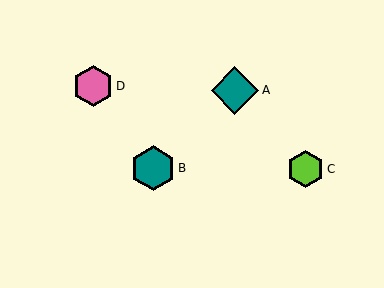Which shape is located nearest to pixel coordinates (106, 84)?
The pink hexagon (labeled D) at (93, 86) is nearest to that location.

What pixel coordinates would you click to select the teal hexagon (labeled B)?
Click at (153, 168) to select the teal hexagon B.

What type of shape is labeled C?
Shape C is a lime hexagon.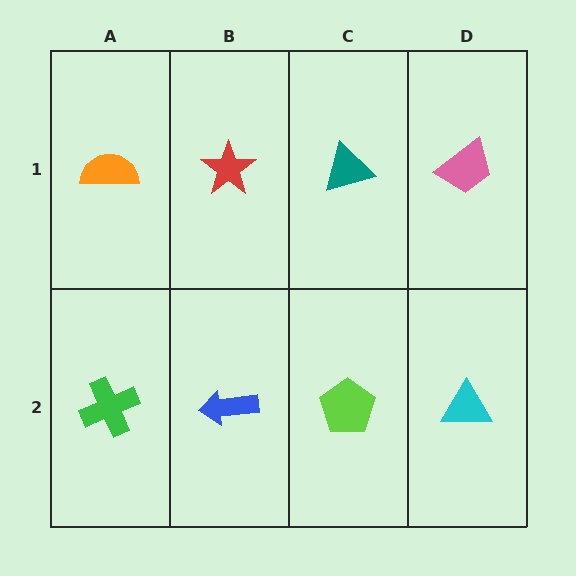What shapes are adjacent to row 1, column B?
A blue arrow (row 2, column B), an orange semicircle (row 1, column A), a teal triangle (row 1, column C).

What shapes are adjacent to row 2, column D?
A pink trapezoid (row 1, column D), a lime pentagon (row 2, column C).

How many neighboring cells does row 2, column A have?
2.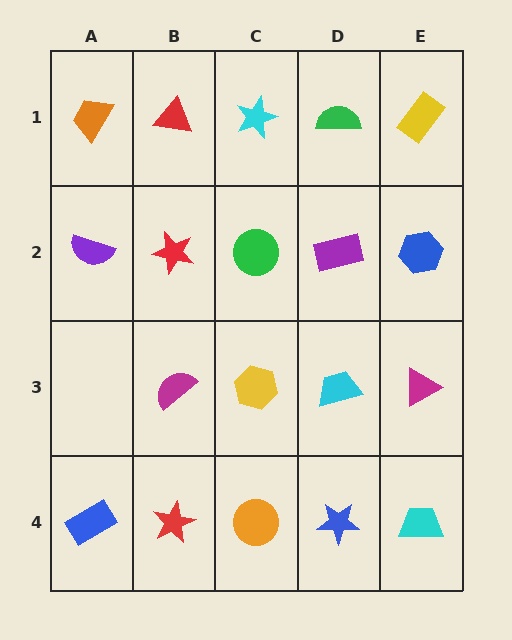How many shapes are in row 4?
5 shapes.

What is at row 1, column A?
An orange trapezoid.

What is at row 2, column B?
A red star.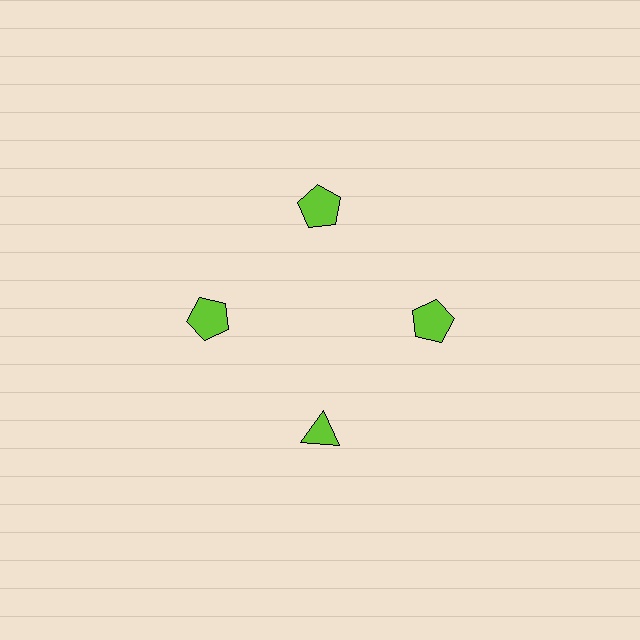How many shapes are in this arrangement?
There are 4 shapes arranged in a ring pattern.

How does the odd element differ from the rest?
It has a different shape: triangle instead of pentagon.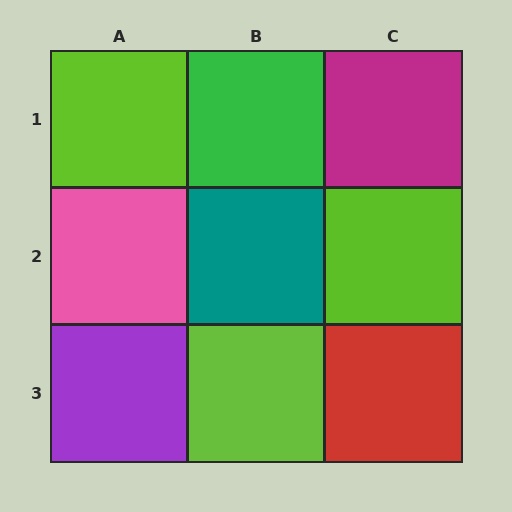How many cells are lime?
3 cells are lime.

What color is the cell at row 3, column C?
Red.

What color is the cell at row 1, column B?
Green.